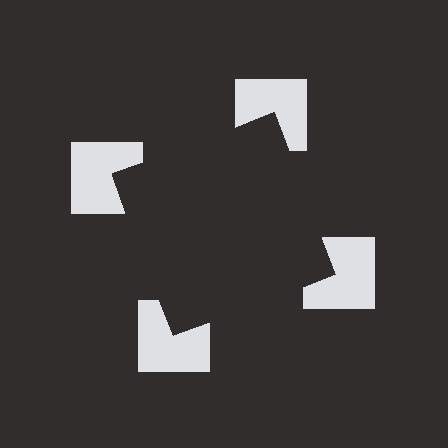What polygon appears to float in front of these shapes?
An illusory square — its edges are inferred from the aligned wedge cuts in the notched squares, not physically drawn.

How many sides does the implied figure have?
4 sides.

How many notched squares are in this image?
There are 4 — one at each vertex of the illusory square.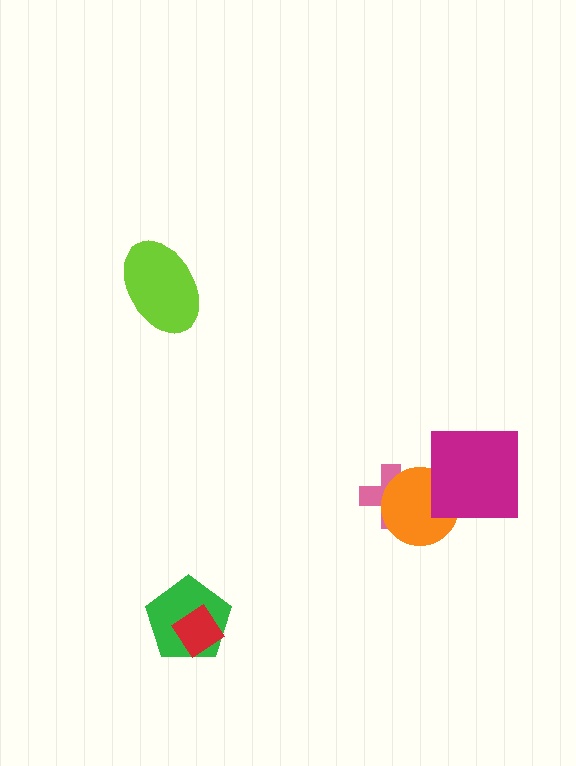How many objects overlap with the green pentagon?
1 object overlaps with the green pentagon.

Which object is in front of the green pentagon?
The red diamond is in front of the green pentagon.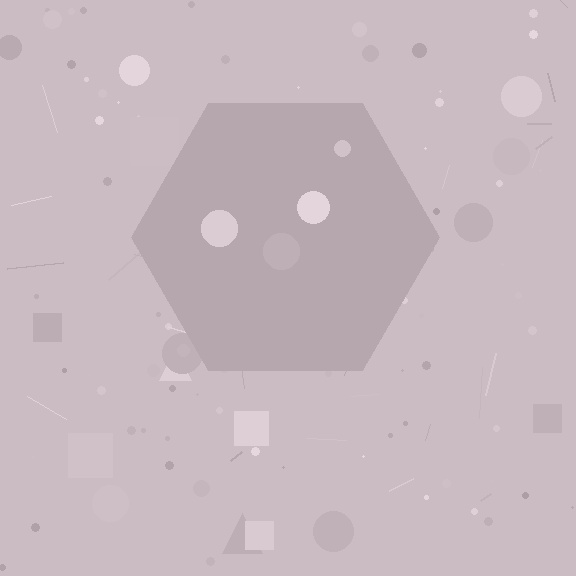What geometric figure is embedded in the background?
A hexagon is embedded in the background.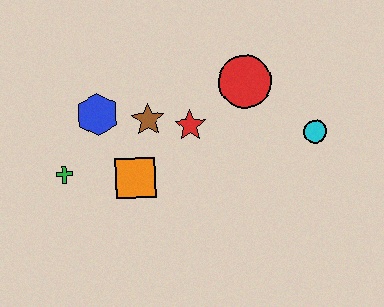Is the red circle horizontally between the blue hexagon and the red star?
No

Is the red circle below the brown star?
No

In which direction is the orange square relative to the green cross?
The orange square is to the right of the green cross.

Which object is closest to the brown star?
The red star is closest to the brown star.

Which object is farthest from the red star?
The green cross is farthest from the red star.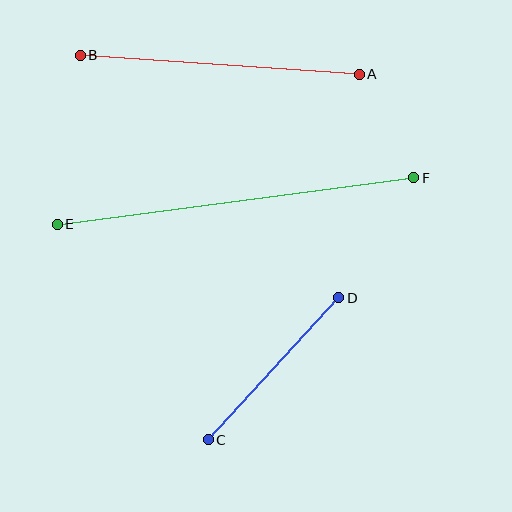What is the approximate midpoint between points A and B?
The midpoint is at approximately (220, 65) pixels.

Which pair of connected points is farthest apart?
Points E and F are farthest apart.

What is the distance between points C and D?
The distance is approximately 193 pixels.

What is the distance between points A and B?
The distance is approximately 280 pixels.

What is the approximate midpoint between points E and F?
The midpoint is at approximately (236, 201) pixels.